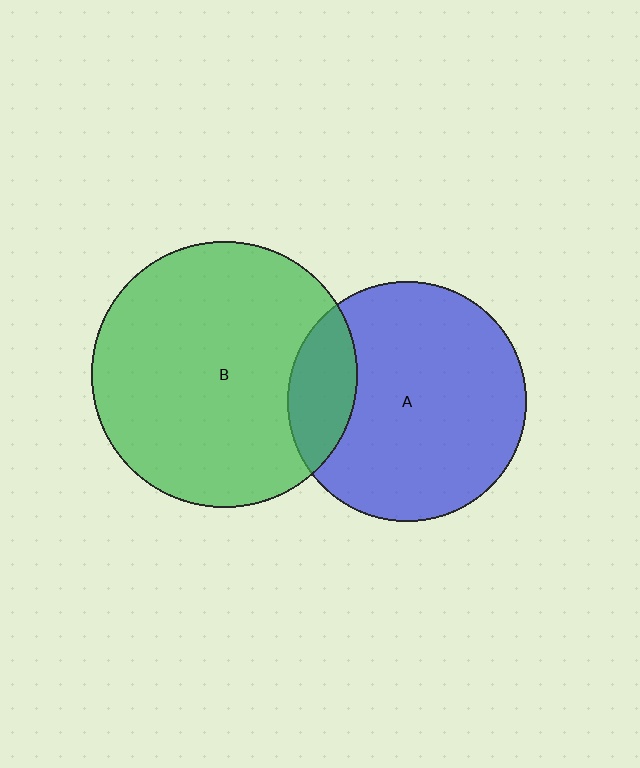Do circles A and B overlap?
Yes.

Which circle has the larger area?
Circle B (green).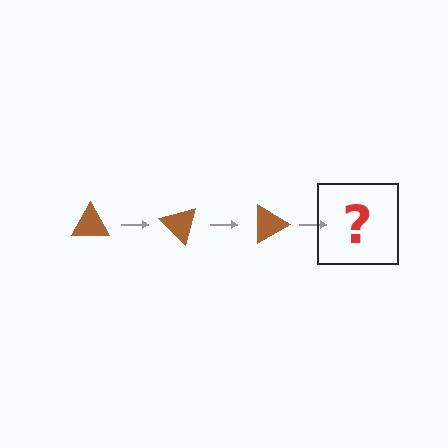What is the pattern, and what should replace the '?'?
The pattern is that the triangle rotates 45 degrees each step. The '?' should be a brown triangle rotated 135 degrees.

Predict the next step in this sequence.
The next step is a brown triangle rotated 135 degrees.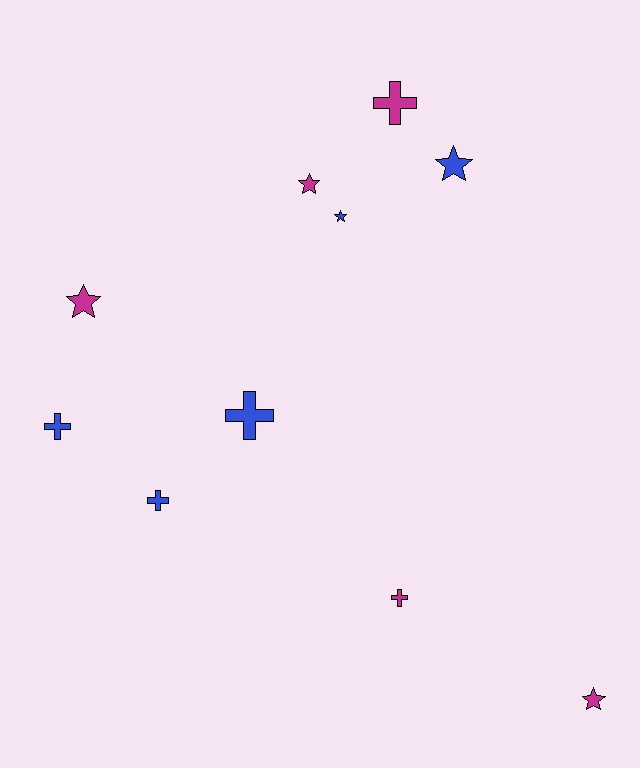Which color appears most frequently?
Magenta, with 5 objects.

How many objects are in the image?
There are 10 objects.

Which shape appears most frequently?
Star, with 5 objects.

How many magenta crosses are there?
There are 2 magenta crosses.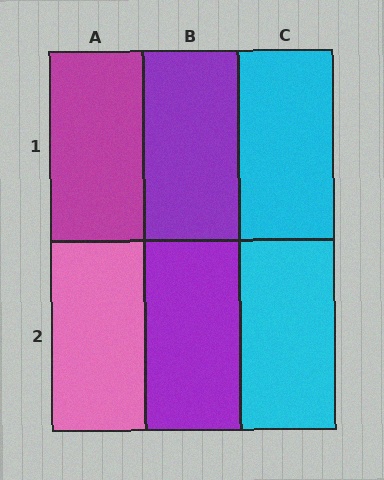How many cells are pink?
1 cell is pink.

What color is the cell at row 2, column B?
Purple.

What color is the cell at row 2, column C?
Cyan.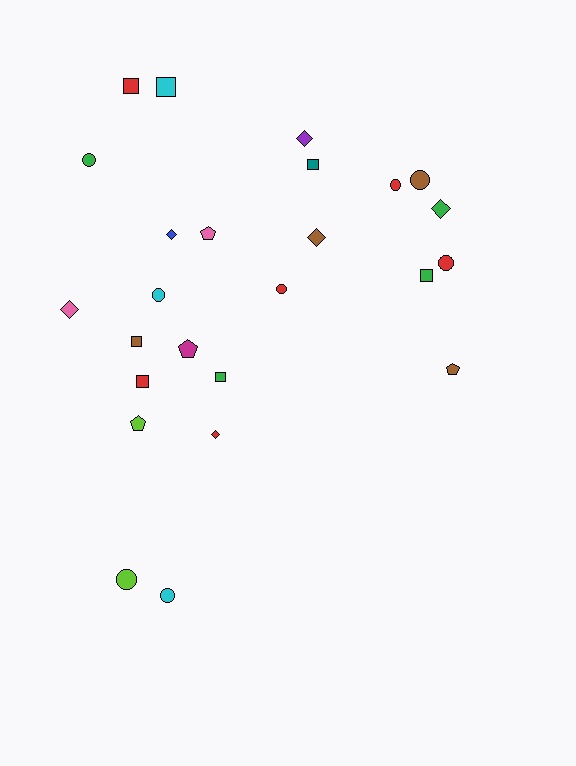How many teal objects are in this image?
There is 1 teal object.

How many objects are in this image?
There are 25 objects.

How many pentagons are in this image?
There are 4 pentagons.